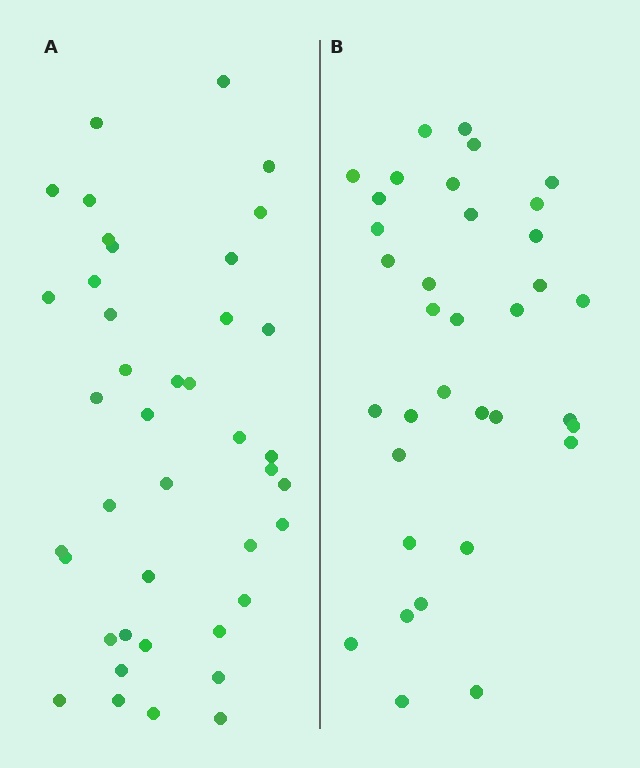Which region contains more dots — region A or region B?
Region A (the left region) has more dots.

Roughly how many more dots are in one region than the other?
Region A has about 6 more dots than region B.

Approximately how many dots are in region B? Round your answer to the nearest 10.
About 40 dots. (The exact count is 35, which rounds to 40.)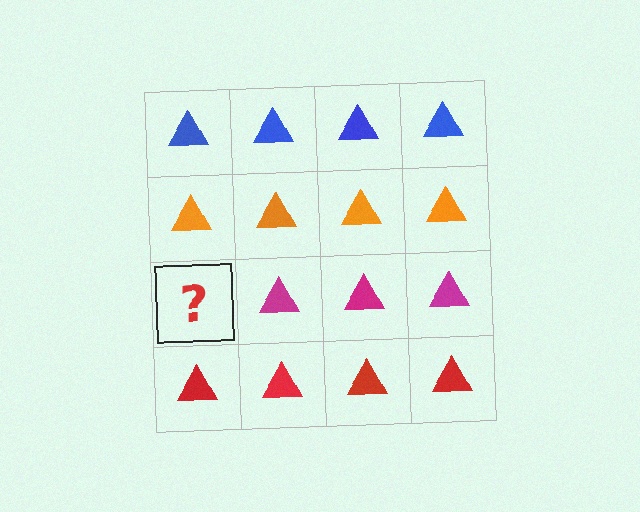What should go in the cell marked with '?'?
The missing cell should contain a magenta triangle.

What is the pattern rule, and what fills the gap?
The rule is that each row has a consistent color. The gap should be filled with a magenta triangle.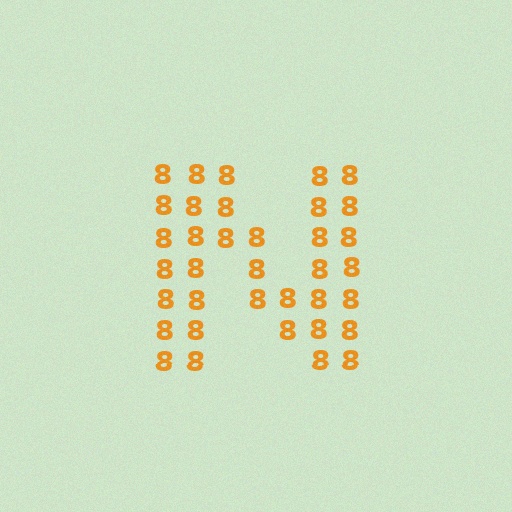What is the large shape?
The large shape is the letter N.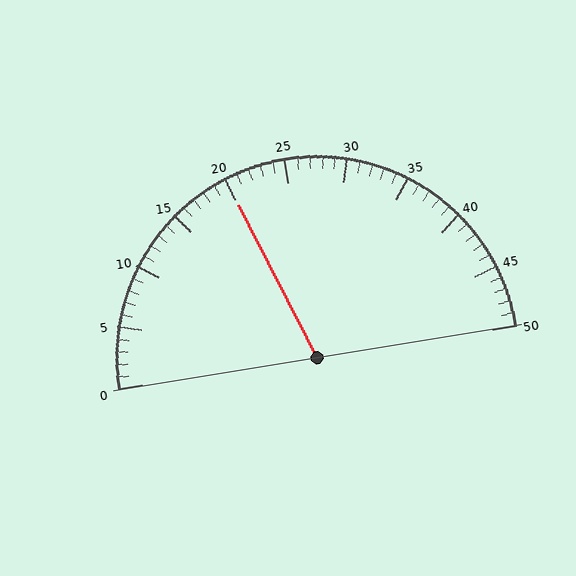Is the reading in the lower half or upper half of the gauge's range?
The reading is in the lower half of the range (0 to 50).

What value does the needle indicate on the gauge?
The needle indicates approximately 20.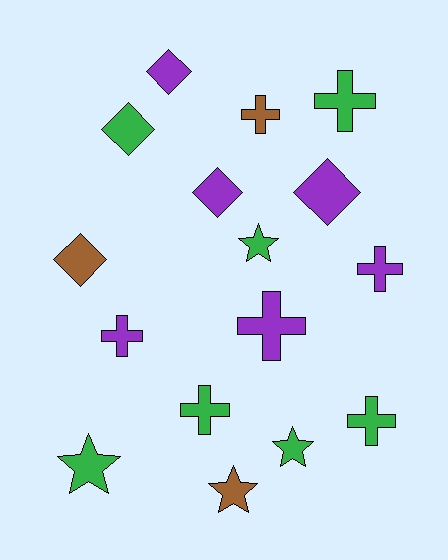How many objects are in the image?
There are 16 objects.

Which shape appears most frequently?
Cross, with 7 objects.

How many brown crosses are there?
There is 1 brown cross.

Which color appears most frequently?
Green, with 7 objects.